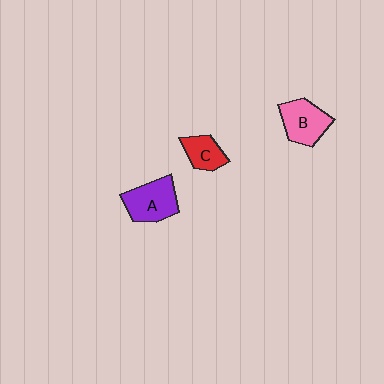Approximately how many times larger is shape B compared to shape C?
Approximately 1.5 times.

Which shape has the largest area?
Shape A (purple).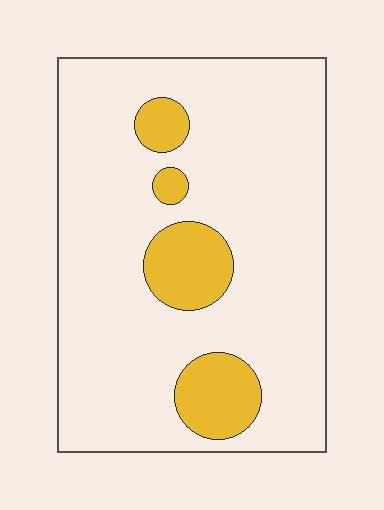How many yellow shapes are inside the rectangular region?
4.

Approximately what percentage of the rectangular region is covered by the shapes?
Approximately 15%.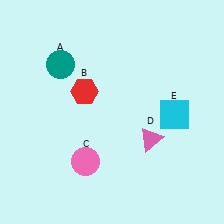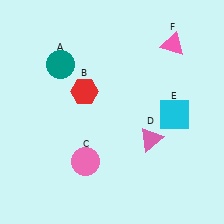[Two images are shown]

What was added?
A pink triangle (F) was added in Image 2.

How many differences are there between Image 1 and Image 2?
There is 1 difference between the two images.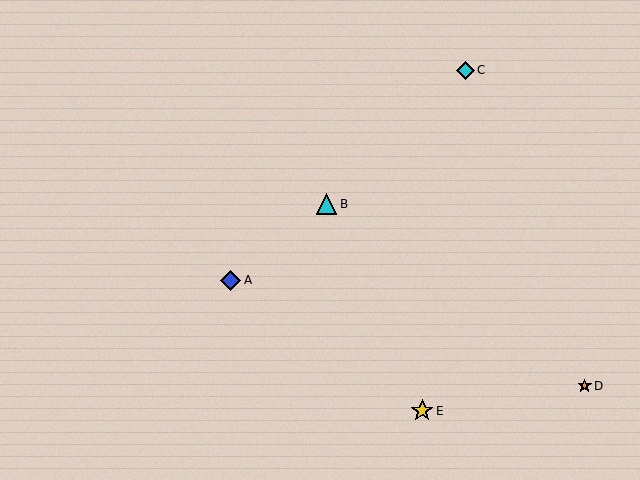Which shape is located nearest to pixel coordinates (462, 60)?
The cyan diamond (labeled C) at (466, 70) is nearest to that location.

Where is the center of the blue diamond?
The center of the blue diamond is at (231, 280).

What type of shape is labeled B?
Shape B is a cyan triangle.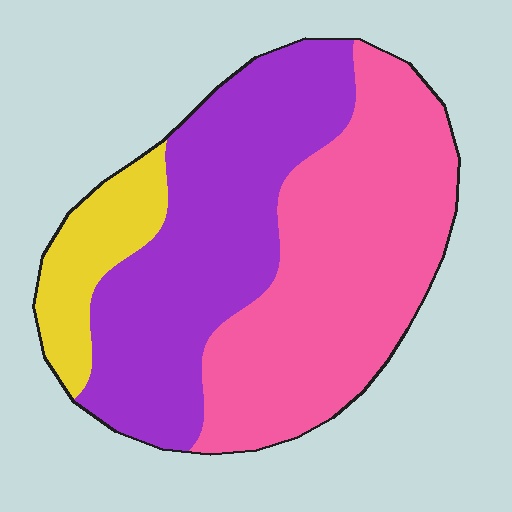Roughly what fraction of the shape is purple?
Purple takes up about two fifths (2/5) of the shape.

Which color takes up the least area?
Yellow, at roughly 10%.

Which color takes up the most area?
Pink, at roughly 45%.